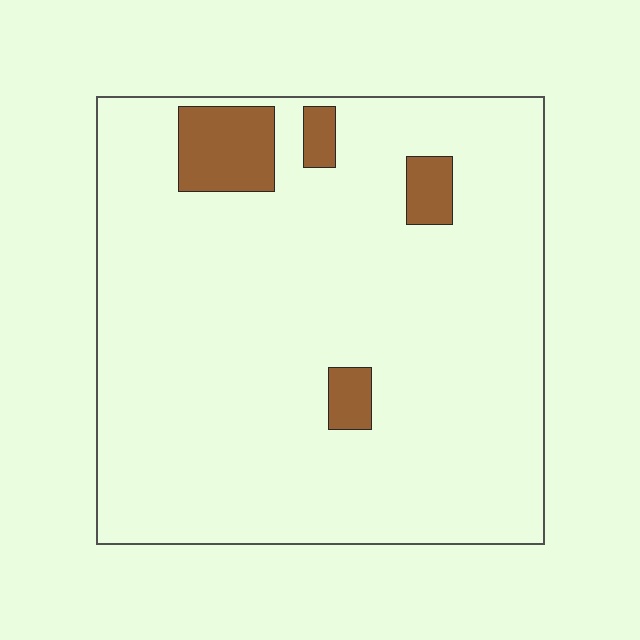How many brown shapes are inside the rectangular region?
4.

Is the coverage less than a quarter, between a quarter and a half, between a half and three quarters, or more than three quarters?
Less than a quarter.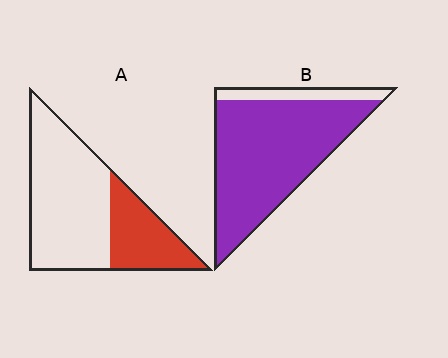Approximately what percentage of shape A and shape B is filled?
A is approximately 30% and B is approximately 85%.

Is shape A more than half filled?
No.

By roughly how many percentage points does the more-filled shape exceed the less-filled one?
By roughly 55 percentage points (B over A).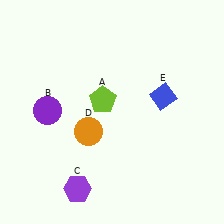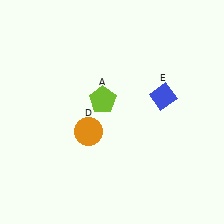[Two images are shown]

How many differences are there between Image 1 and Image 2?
There are 2 differences between the two images.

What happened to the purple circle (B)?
The purple circle (B) was removed in Image 2. It was in the top-left area of Image 1.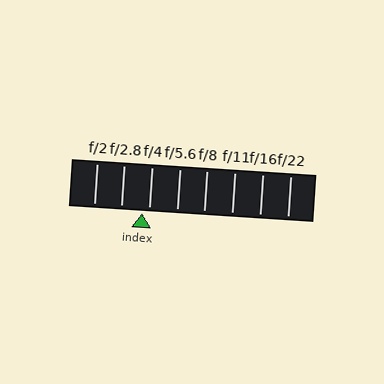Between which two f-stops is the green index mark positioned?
The index mark is between f/2.8 and f/4.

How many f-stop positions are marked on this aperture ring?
There are 8 f-stop positions marked.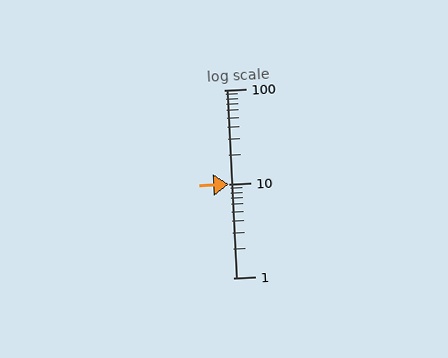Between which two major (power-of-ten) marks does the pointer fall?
The pointer is between 10 and 100.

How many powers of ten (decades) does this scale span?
The scale spans 2 decades, from 1 to 100.